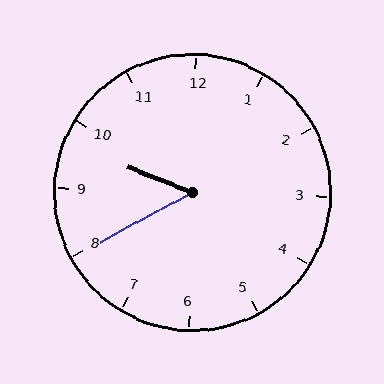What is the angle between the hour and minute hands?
Approximately 50 degrees.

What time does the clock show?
9:40.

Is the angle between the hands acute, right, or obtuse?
It is acute.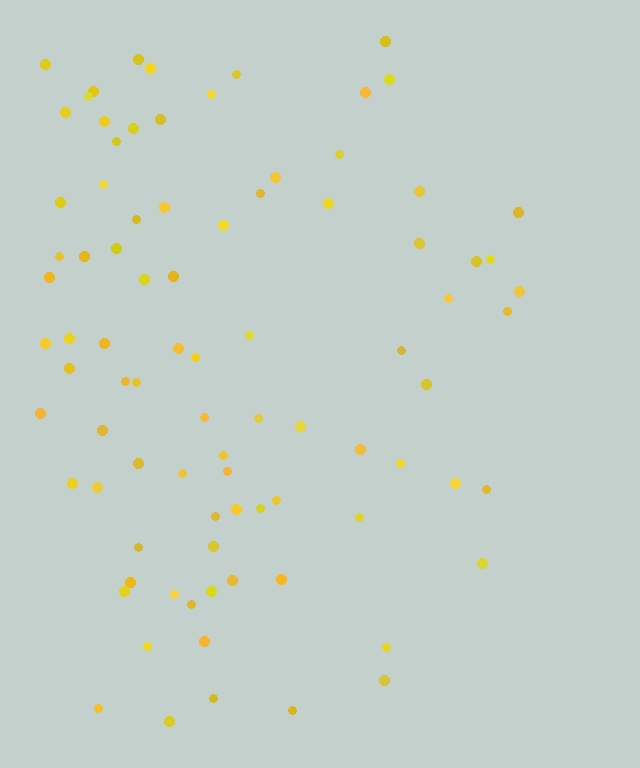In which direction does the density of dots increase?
From right to left, with the left side densest.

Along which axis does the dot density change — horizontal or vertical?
Horizontal.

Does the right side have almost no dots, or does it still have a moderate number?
Still a moderate number, just noticeably fewer than the left.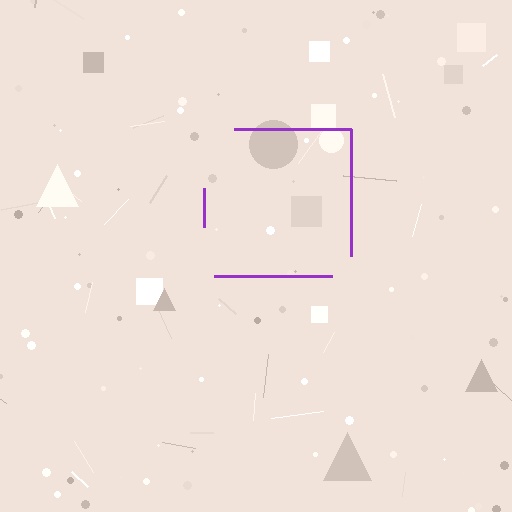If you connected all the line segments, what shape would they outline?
They would outline a square.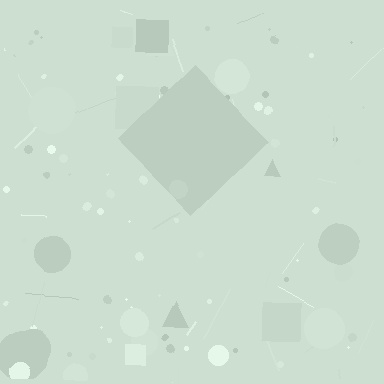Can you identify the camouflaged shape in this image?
The camouflaged shape is a diamond.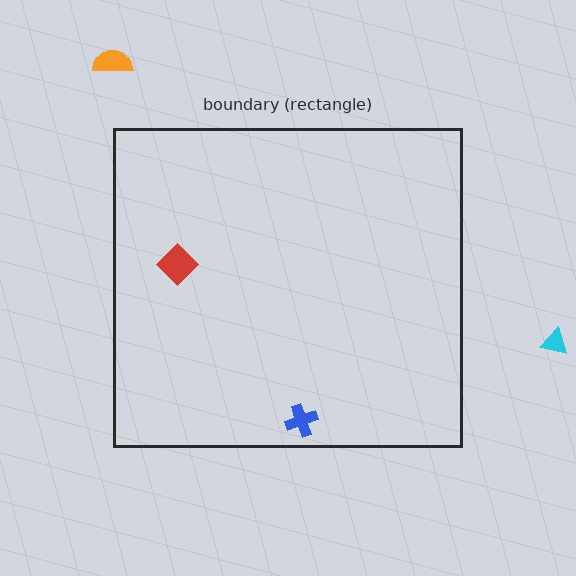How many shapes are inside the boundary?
2 inside, 2 outside.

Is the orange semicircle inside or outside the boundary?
Outside.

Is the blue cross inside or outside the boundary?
Inside.